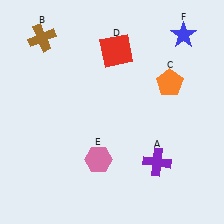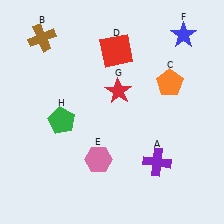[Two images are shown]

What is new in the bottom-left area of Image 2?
A green pentagon (H) was added in the bottom-left area of Image 2.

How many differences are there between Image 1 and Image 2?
There are 2 differences between the two images.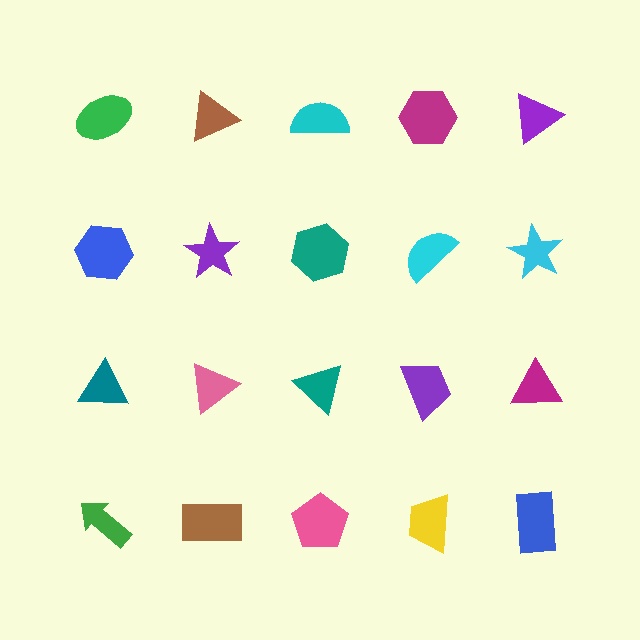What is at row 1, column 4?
A magenta hexagon.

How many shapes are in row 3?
5 shapes.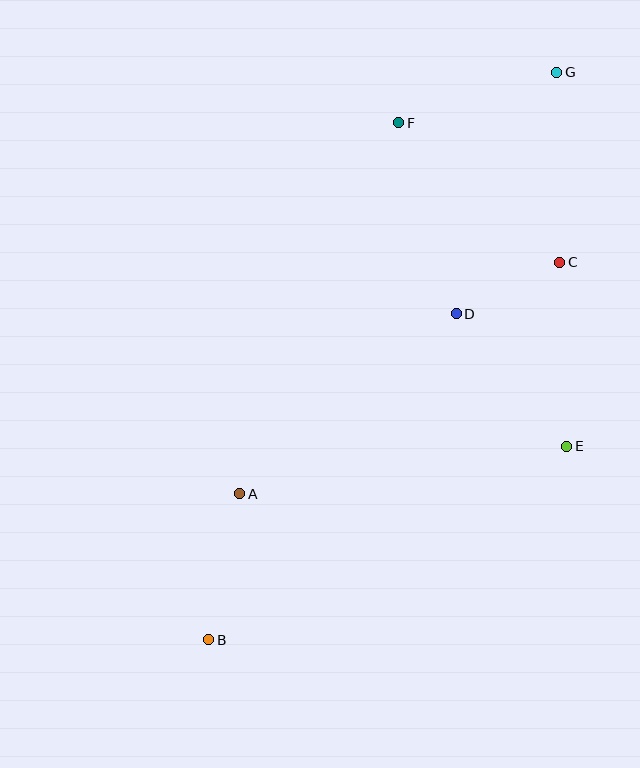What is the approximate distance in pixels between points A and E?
The distance between A and E is approximately 331 pixels.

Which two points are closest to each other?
Points C and D are closest to each other.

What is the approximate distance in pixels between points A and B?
The distance between A and B is approximately 149 pixels.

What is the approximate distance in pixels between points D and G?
The distance between D and G is approximately 261 pixels.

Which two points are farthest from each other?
Points B and G are farthest from each other.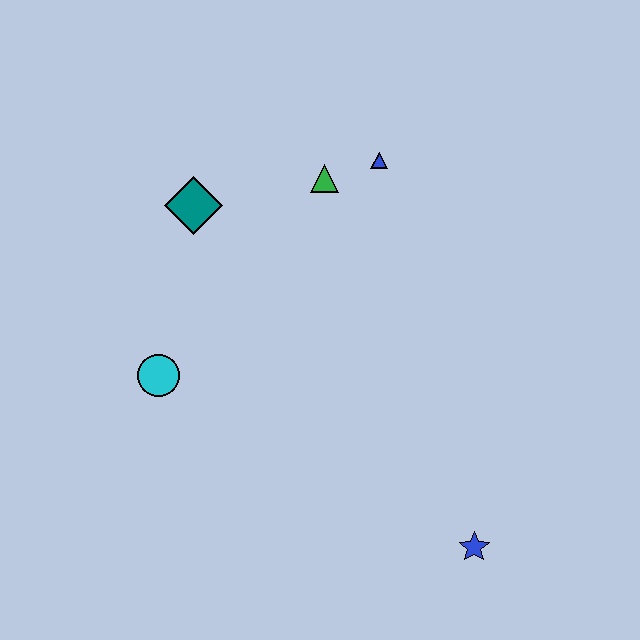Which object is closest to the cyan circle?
The teal diamond is closest to the cyan circle.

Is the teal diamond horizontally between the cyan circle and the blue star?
Yes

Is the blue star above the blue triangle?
No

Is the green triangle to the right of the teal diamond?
Yes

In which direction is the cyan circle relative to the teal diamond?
The cyan circle is below the teal diamond.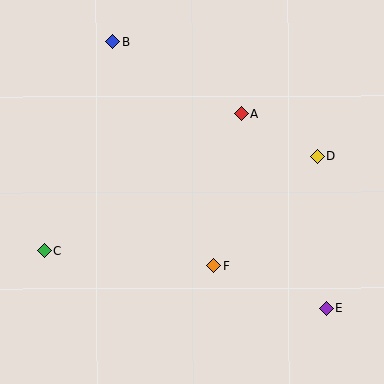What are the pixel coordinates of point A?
Point A is at (241, 114).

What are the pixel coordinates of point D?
Point D is at (317, 156).